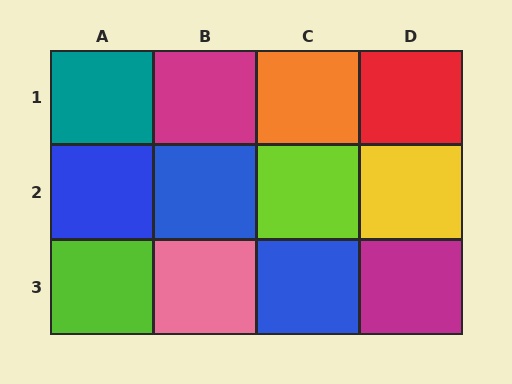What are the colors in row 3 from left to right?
Lime, pink, blue, magenta.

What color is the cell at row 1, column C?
Orange.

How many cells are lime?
2 cells are lime.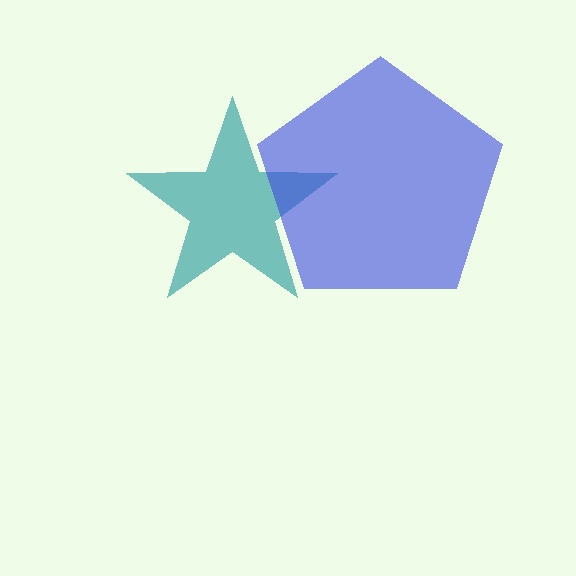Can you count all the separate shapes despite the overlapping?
Yes, there are 2 separate shapes.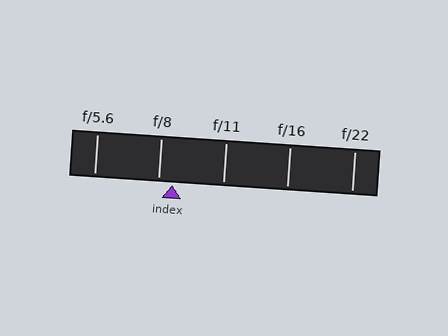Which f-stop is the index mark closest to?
The index mark is closest to f/8.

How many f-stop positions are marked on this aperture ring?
There are 5 f-stop positions marked.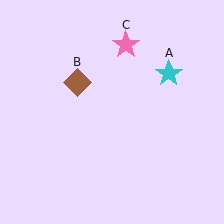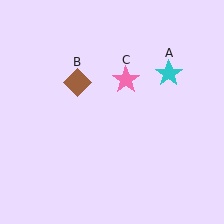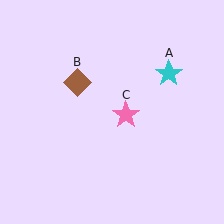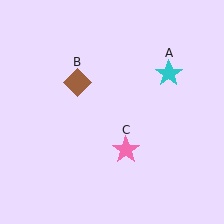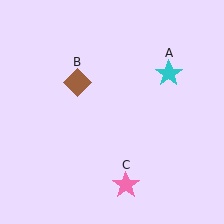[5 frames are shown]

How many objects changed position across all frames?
1 object changed position: pink star (object C).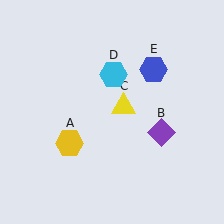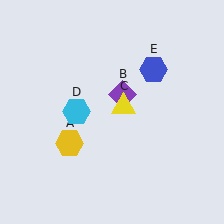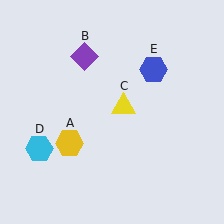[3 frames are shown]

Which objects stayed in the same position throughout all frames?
Yellow hexagon (object A) and yellow triangle (object C) and blue hexagon (object E) remained stationary.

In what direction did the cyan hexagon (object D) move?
The cyan hexagon (object D) moved down and to the left.